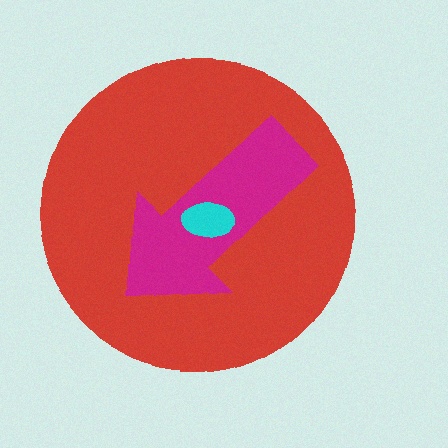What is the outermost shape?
The red circle.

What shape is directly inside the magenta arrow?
The cyan ellipse.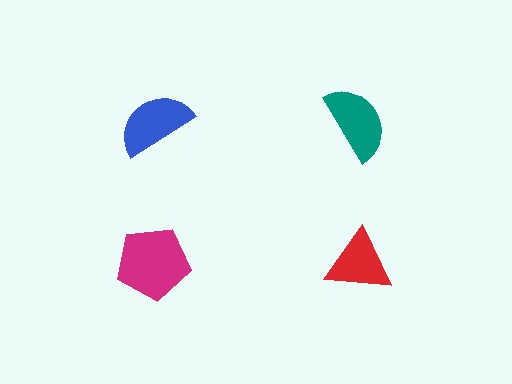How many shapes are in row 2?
2 shapes.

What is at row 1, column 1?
A blue semicircle.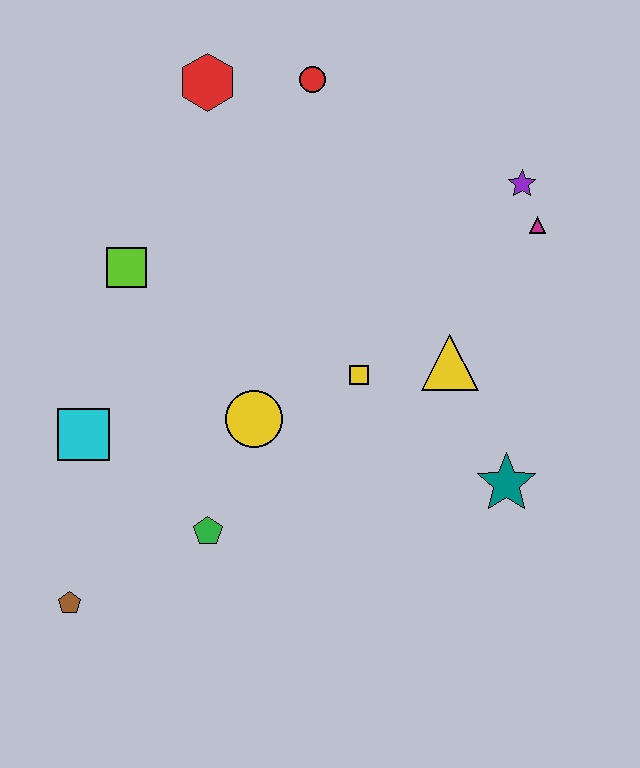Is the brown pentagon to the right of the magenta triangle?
No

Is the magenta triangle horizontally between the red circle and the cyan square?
No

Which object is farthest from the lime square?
The teal star is farthest from the lime square.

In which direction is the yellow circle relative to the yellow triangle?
The yellow circle is to the left of the yellow triangle.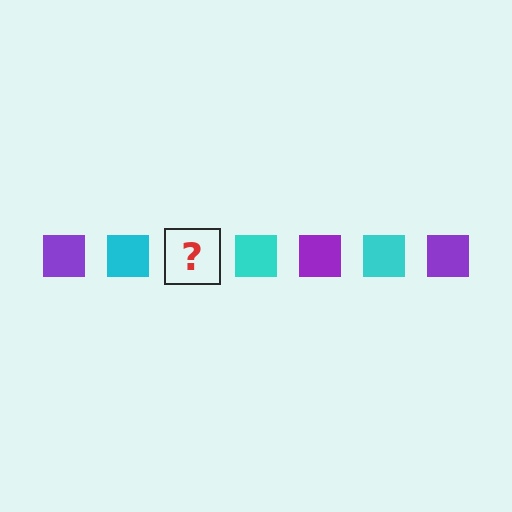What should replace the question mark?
The question mark should be replaced with a purple square.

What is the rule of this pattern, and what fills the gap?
The rule is that the pattern cycles through purple, cyan squares. The gap should be filled with a purple square.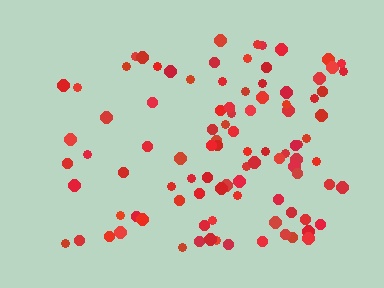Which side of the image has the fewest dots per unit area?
The left.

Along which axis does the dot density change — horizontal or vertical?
Horizontal.